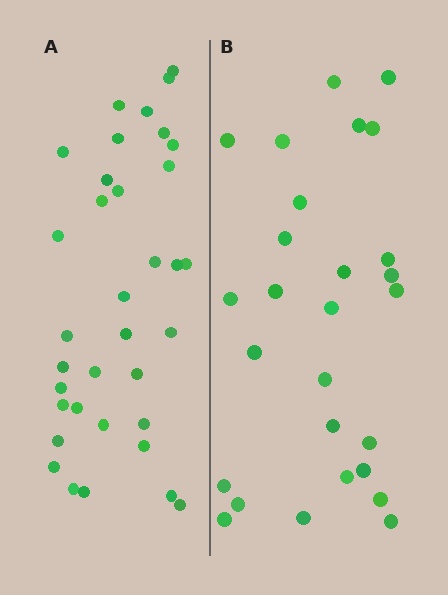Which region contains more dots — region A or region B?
Region A (the left region) has more dots.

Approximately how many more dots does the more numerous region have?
Region A has roughly 8 or so more dots than region B.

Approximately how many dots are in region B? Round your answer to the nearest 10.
About 30 dots. (The exact count is 27, which rounds to 30.)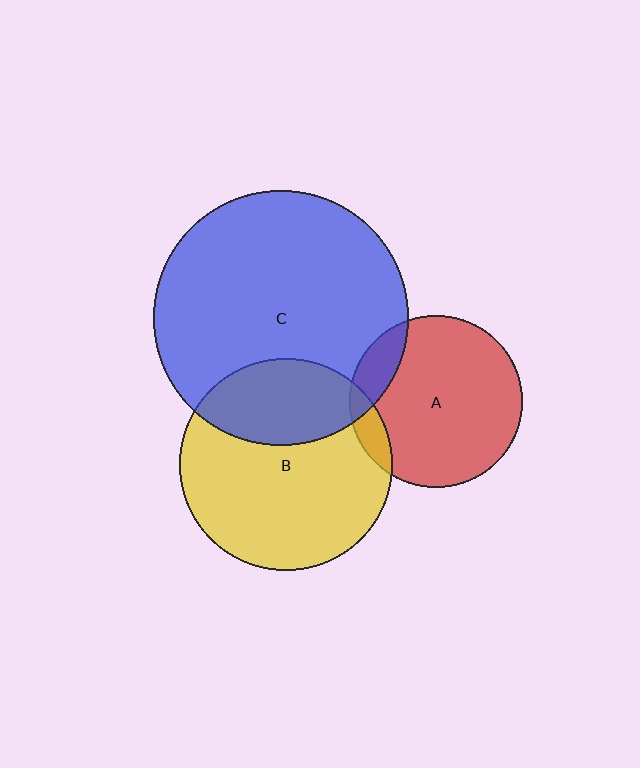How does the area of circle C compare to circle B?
Approximately 1.4 times.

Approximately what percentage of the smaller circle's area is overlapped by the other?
Approximately 30%.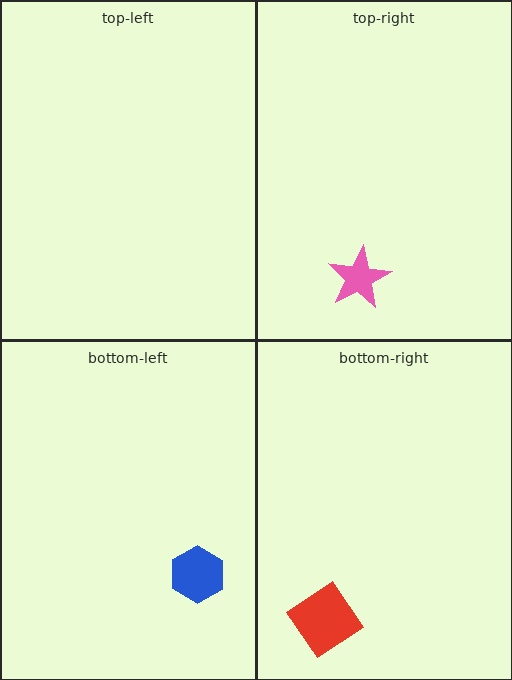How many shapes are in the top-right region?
1.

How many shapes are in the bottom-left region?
1.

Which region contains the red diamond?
The bottom-right region.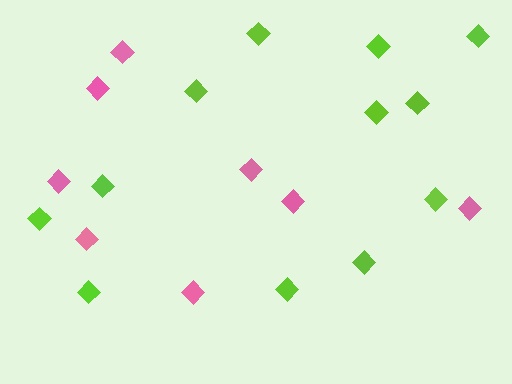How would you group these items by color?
There are 2 groups: one group of pink diamonds (8) and one group of lime diamonds (12).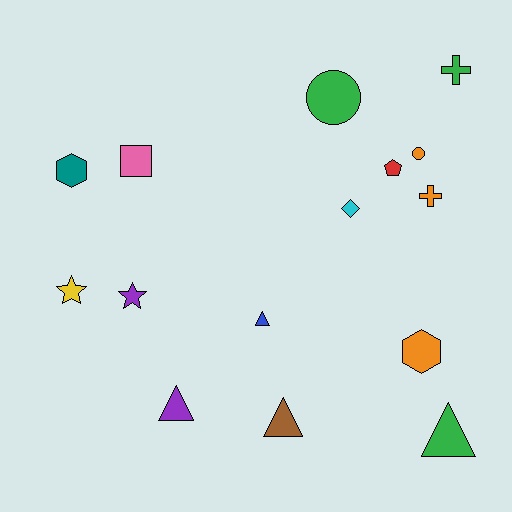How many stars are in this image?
There are 2 stars.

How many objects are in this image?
There are 15 objects.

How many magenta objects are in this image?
There are no magenta objects.